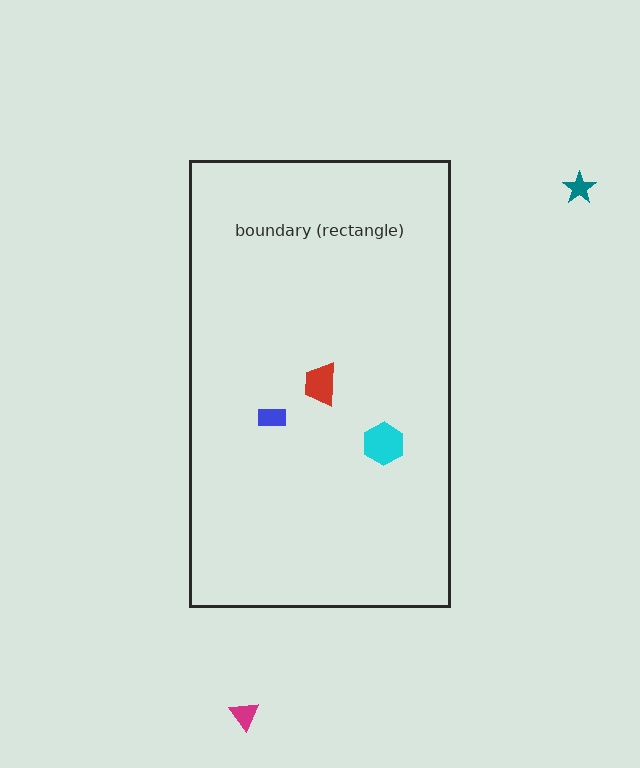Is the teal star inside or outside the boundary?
Outside.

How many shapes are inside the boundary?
3 inside, 2 outside.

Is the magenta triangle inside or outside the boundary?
Outside.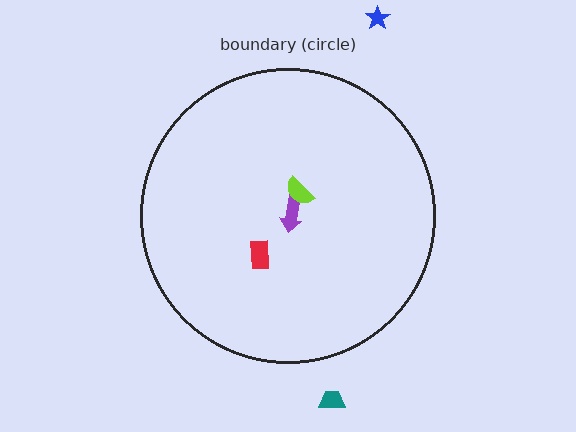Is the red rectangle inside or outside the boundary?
Inside.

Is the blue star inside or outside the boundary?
Outside.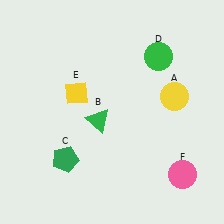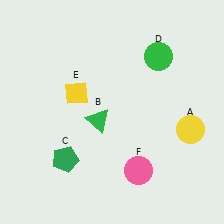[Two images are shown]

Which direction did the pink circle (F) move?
The pink circle (F) moved left.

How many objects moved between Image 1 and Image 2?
2 objects moved between the two images.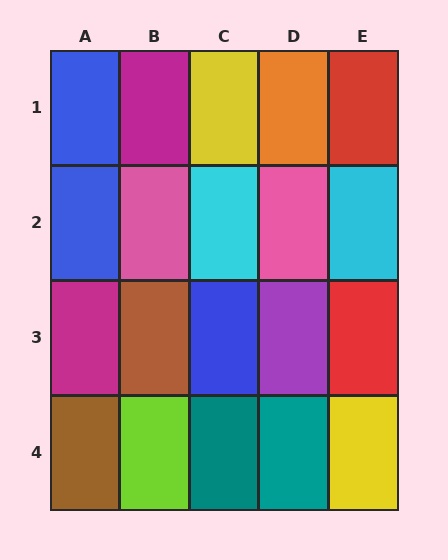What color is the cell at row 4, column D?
Teal.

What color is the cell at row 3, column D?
Purple.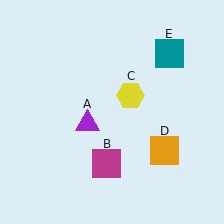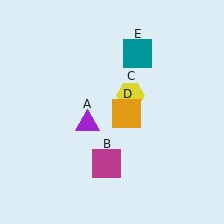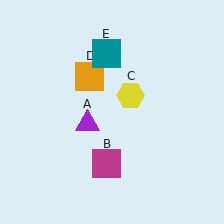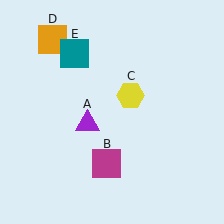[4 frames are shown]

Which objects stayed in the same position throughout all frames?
Purple triangle (object A) and magenta square (object B) and yellow hexagon (object C) remained stationary.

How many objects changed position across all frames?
2 objects changed position: orange square (object D), teal square (object E).